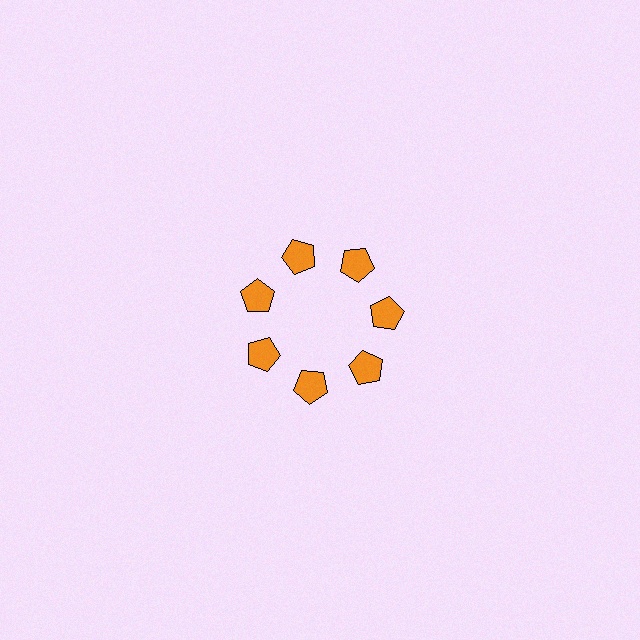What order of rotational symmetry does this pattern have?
This pattern has 7-fold rotational symmetry.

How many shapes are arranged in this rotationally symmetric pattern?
There are 7 shapes, arranged in 7 groups of 1.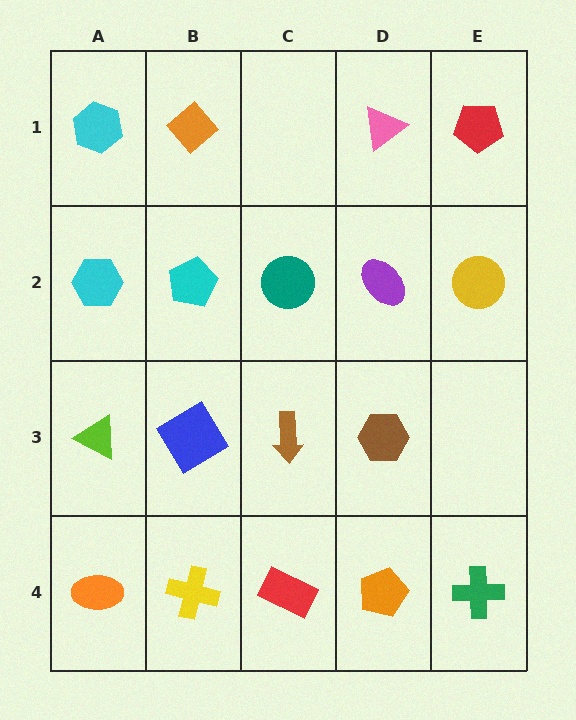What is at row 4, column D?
An orange pentagon.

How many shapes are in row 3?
4 shapes.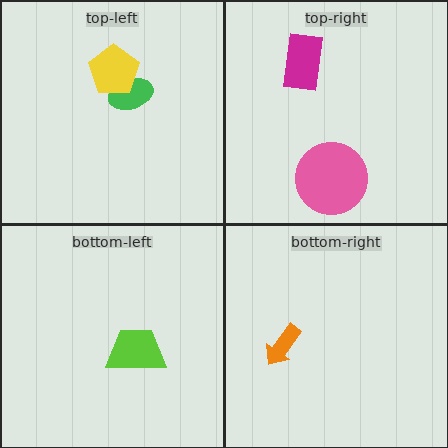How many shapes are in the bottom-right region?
1.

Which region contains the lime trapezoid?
The bottom-left region.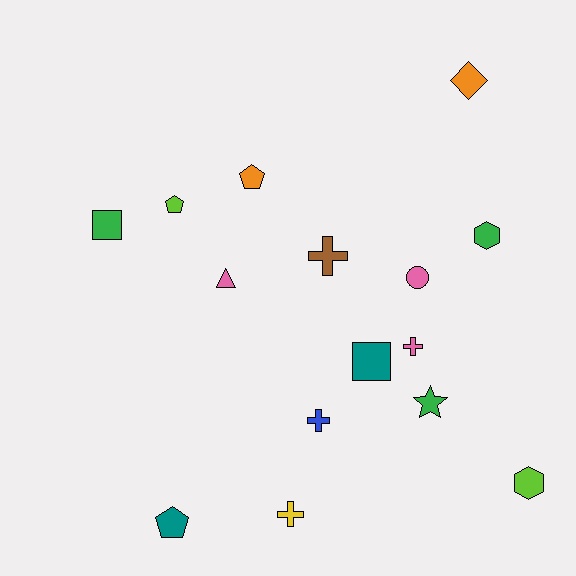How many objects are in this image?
There are 15 objects.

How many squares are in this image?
There are 2 squares.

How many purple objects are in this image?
There are no purple objects.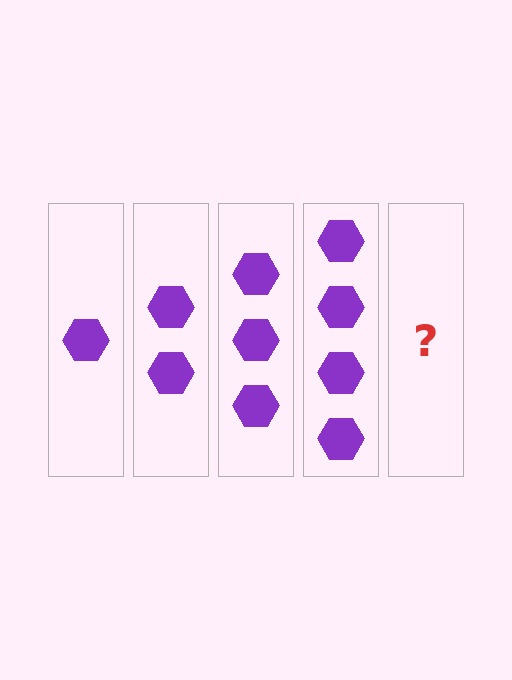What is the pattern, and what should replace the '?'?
The pattern is that each step adds one more hexagon. The '?' should be 5 hexagons.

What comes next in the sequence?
The next element should be 5 hexagons.